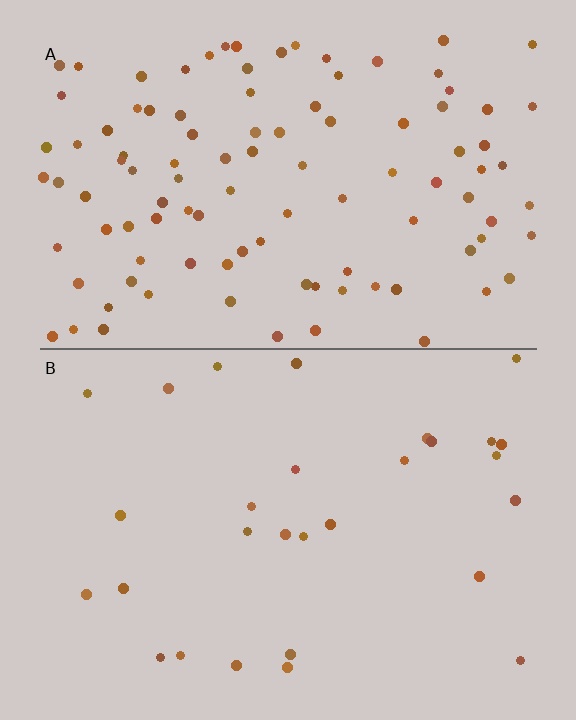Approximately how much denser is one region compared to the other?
Approximately 3.5× — region A over region B.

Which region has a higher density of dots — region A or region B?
A (the top).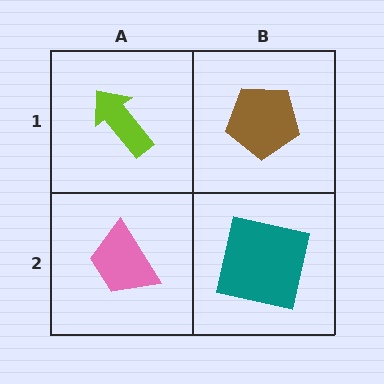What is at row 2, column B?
A teal square.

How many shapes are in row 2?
2 shapes.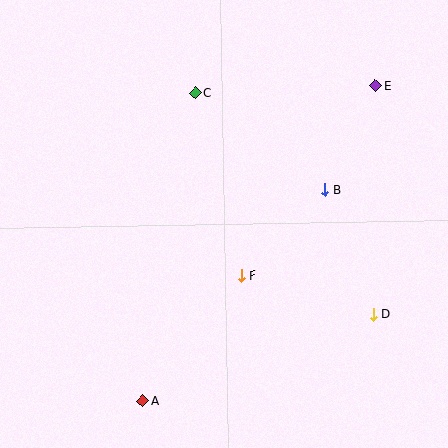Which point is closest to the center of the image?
Point F at (241, 275) is closest to the center.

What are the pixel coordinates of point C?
Point C is at (195, 93).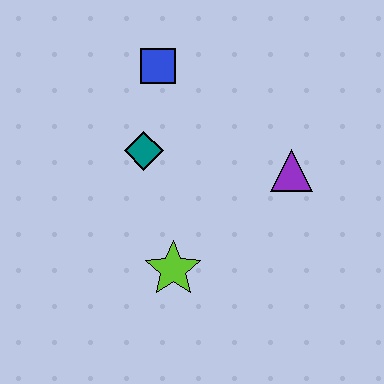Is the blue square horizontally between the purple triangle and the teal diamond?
Yes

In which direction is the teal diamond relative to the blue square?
The teal diamond is below the blue square.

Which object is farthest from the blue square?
The lime star is farthest from the blue square.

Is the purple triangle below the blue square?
Yes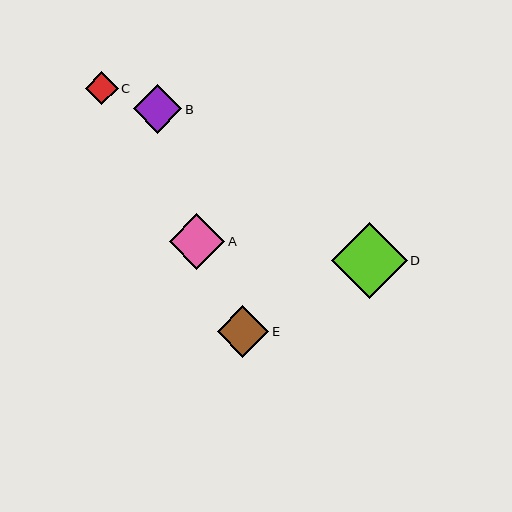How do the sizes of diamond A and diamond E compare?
Diamond A and diamond E are approximately the same size.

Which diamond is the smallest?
Diamond C is the smallest with a size of approximately 33 pixels.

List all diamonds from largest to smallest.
From largest to smallest: D, A, E, B, C.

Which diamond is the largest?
Diamond D is the largest with a size of approximately 76 pixels.